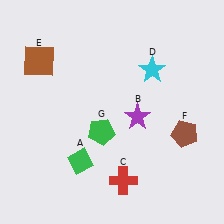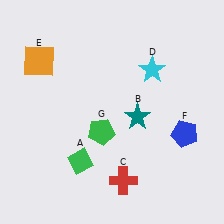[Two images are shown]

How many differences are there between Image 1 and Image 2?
There are 3 differences between the two images.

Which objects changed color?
B changed from purple to teal. E changed from brown to orange. F changed from brown to blue.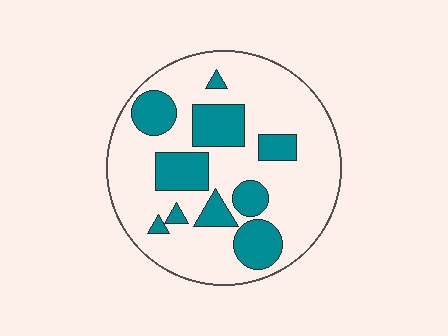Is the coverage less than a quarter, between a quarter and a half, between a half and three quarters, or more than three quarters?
Between a quarter and a half.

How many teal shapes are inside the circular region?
10.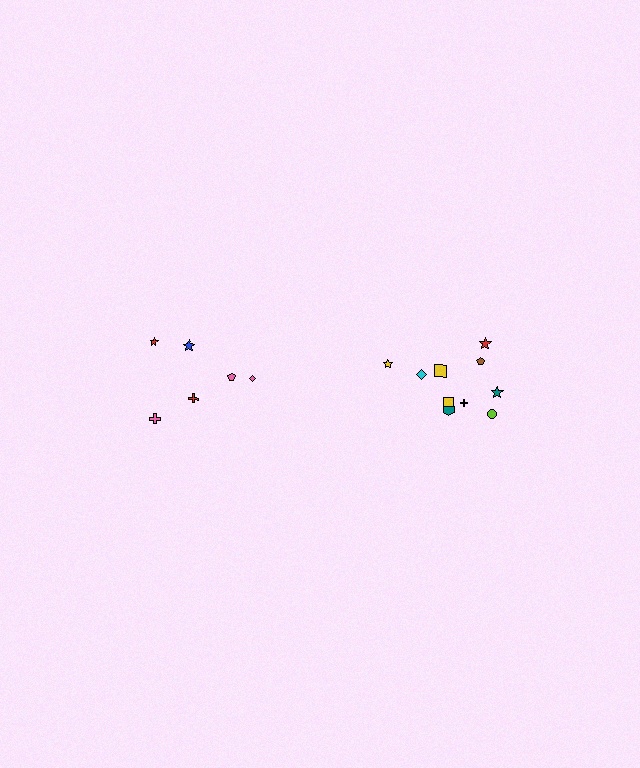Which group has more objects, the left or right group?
The right group.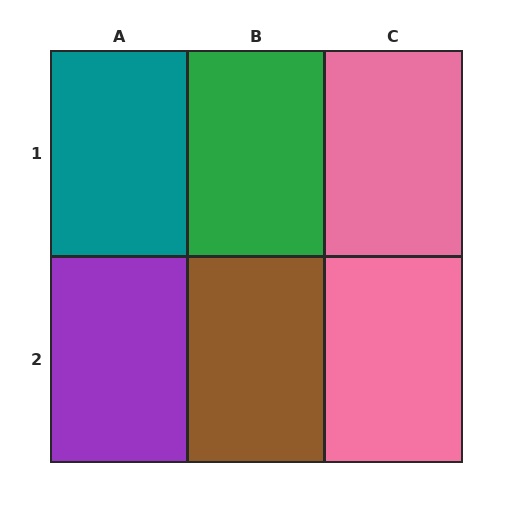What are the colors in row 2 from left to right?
Purple, brown, pink.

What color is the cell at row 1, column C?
Pink.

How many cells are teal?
1 cell is teal.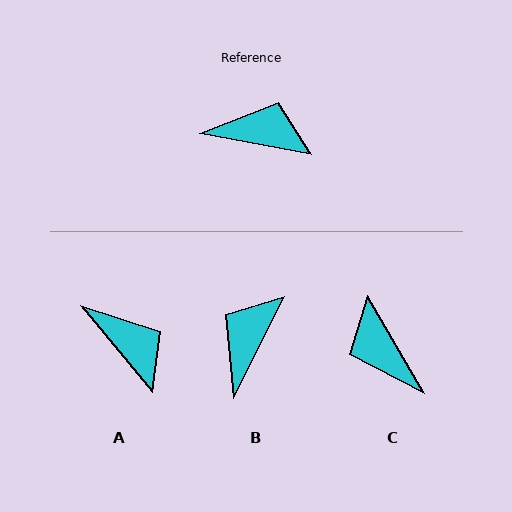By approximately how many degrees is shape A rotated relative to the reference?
Approximately 40 degrees clockwise.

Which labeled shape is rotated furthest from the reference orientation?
C, about 131 degrees away.